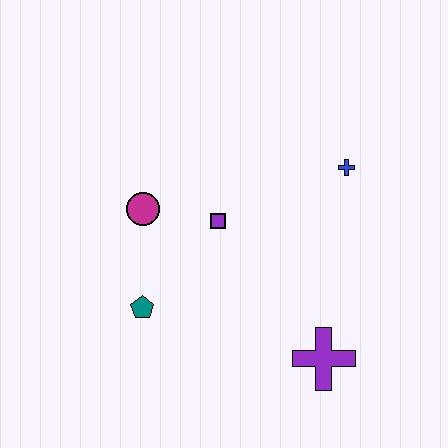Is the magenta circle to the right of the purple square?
No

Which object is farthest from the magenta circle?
The purple cross is farthest from the magenta circle.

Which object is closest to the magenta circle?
The purple square is closest to the magenta circle.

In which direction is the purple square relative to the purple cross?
The purple square is above the purple cross.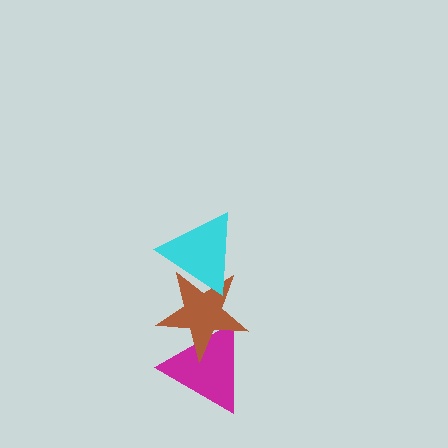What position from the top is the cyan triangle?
The cyan triangle is 1st from the top.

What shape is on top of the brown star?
The cyan triangle is on top of the brown star.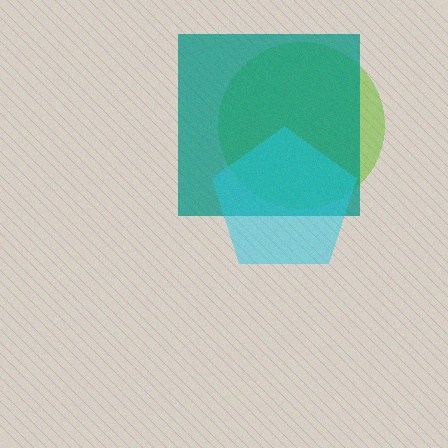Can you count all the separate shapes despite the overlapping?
Yes, there are 3 separate shapes.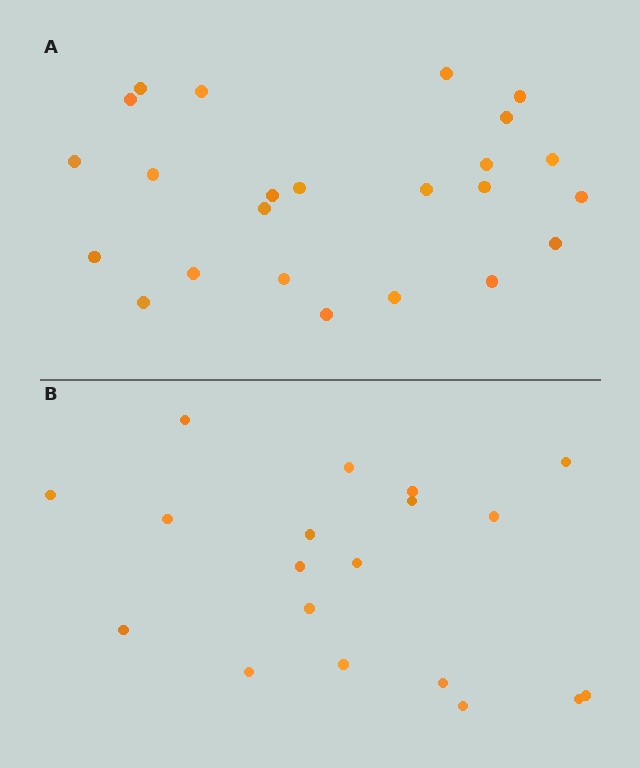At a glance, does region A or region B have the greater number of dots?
Region A (the top region) has more dots.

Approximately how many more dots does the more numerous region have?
Region A has about 5 more dots than region B.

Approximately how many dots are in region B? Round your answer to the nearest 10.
About 20 dots. (The exact count is 19, which rounds to 20.)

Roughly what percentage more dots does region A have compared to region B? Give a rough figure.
About 25% more.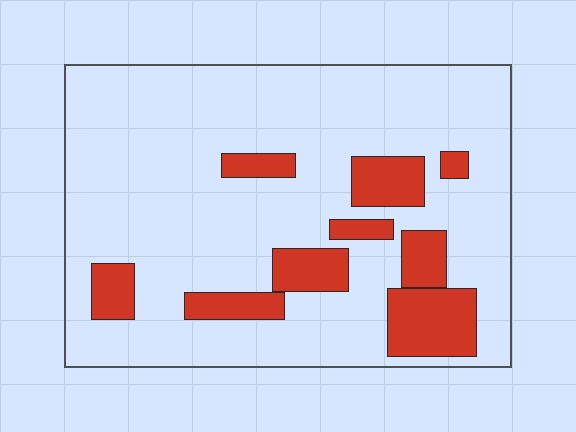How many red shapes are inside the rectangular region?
9.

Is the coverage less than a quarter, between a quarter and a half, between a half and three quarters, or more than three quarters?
Less than a quarter.